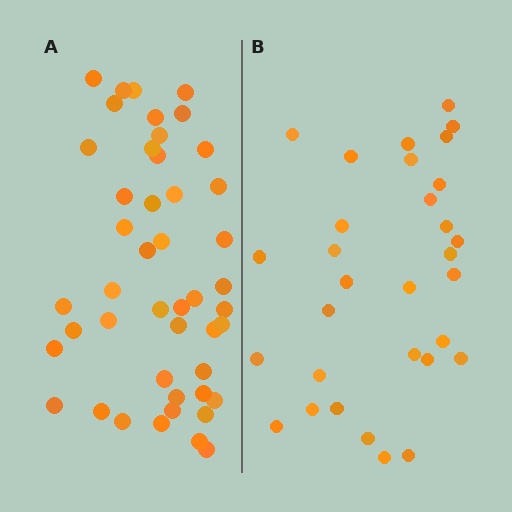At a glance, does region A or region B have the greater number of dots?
Region A (the left region) has more dots.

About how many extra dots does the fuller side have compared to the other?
Region A has approximately 15 more dots than region B.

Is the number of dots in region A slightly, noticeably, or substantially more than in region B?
Region A has substantially more. The ratio is roughly 1.5 to 1.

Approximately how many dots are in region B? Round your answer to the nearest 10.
About 30 dots. (The exact count is 31, which rounds to 30.)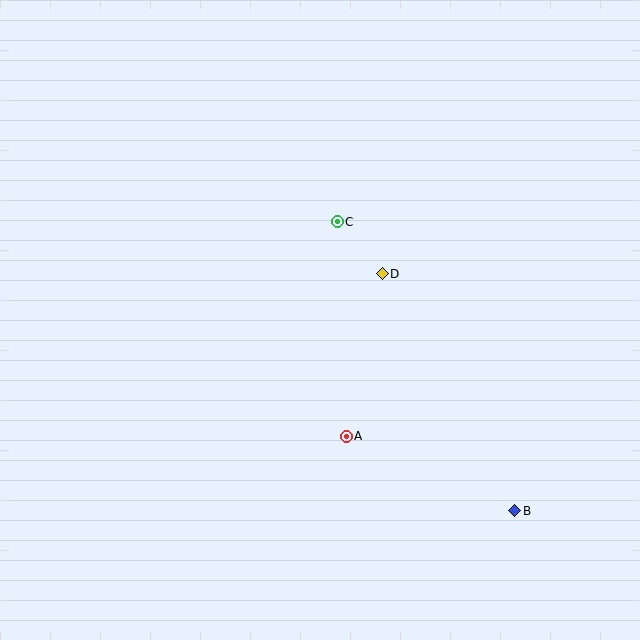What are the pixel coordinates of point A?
Point A is at (346, 436).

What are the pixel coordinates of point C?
Point C is at (337, 222).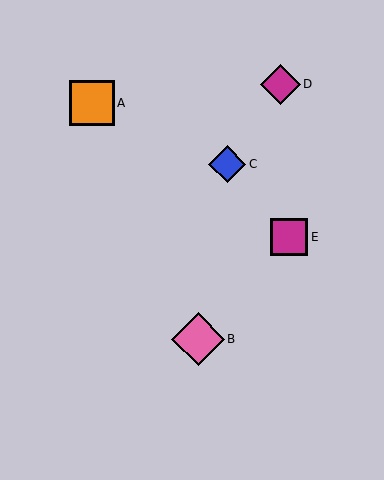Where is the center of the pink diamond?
The center of the pink diamond is at (198, 339).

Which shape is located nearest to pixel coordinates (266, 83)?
The magenta diamond (labeled D) at (280, 84) is nearest to that location.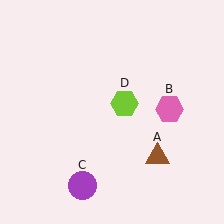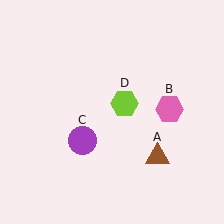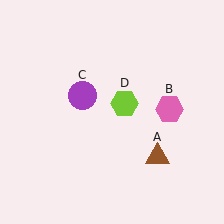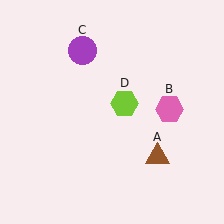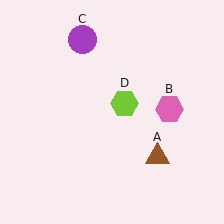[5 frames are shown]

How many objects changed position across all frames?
1 object changed position: purple circle (object C).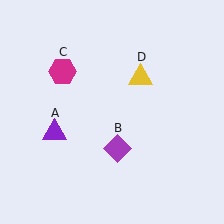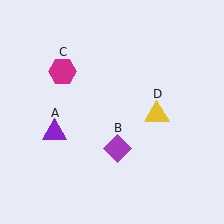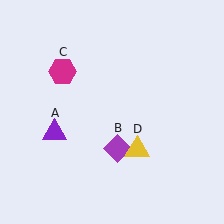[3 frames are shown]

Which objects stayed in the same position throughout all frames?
Purple triangle (object A) and purple diamond (object B) and magenta hexagon (object C) remained stationary.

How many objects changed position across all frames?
1 object changed position: yellow triangle (object D).